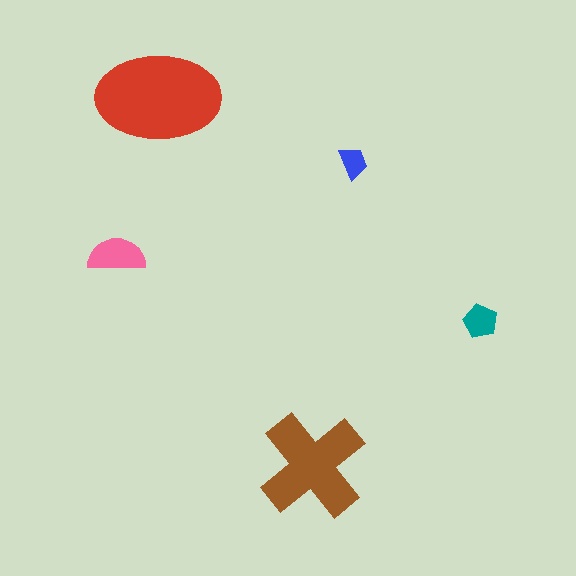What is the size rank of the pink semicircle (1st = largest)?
3rd.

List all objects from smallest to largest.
The blue trapezoid, the teal pentagon, the pink semicircle, the brown cross, the red ellipse.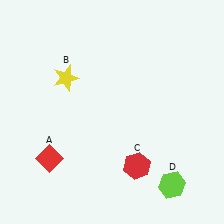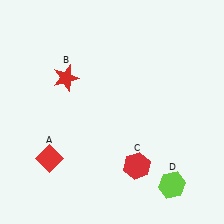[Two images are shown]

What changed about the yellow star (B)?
In Image 1, B is yellow. In Image 2, it changed to red.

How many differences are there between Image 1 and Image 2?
There is 1 difference between the two images.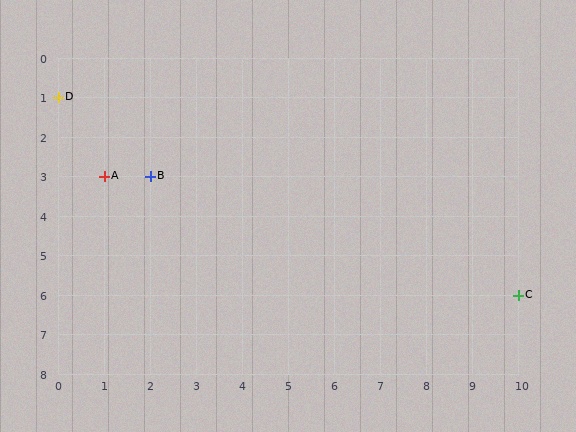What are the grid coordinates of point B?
Point B is at grid coordinates (2, 3).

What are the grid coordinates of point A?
Point A is at grid coordinates (1, 3).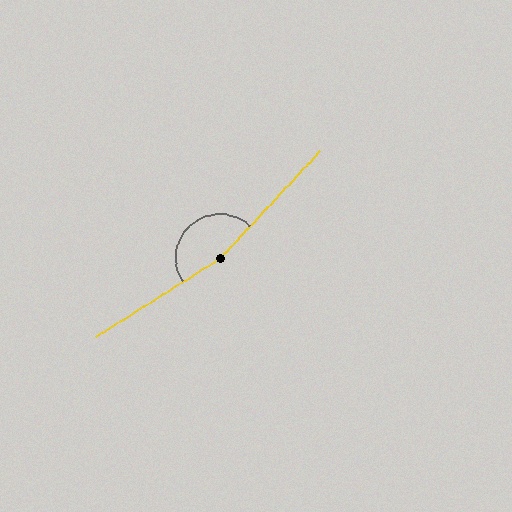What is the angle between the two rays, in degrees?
Approximately 166 degrees.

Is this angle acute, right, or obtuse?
It is obtuse.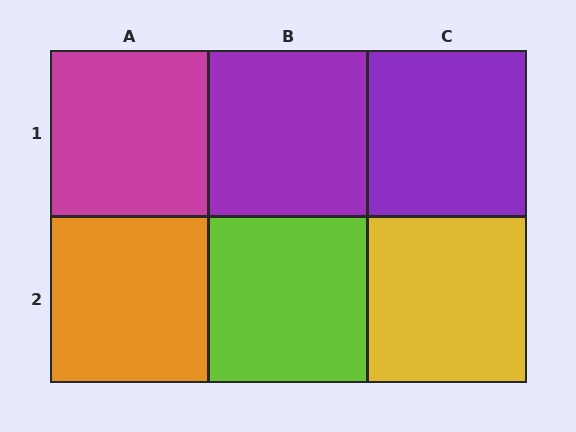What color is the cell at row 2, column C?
Yellow.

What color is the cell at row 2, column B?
Lime.